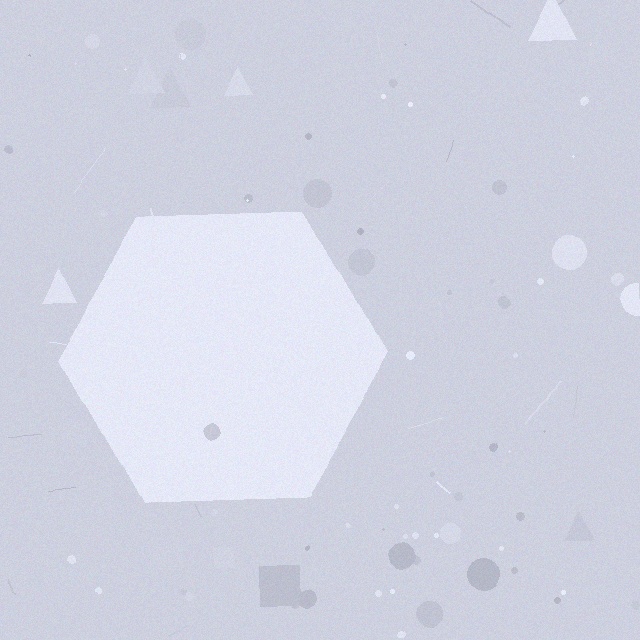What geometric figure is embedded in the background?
A hexagon is embedded in the background.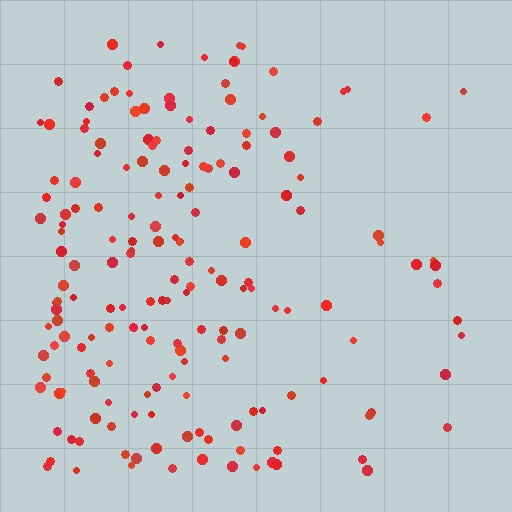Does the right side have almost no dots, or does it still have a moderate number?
Still a moderate number, just noticeably fewer than the left.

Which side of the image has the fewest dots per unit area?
The right.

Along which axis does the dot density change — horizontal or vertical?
Horizontal.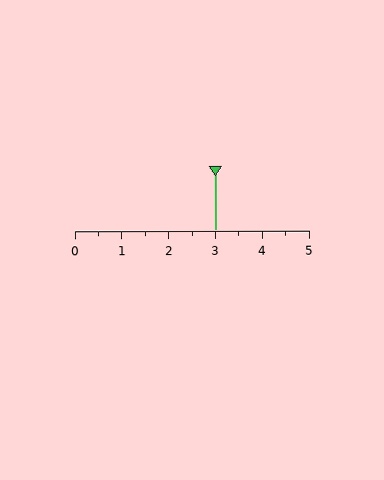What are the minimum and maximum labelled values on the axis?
The axis runs from 0 to 5.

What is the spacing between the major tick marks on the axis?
The major ticks are spaced 1 apart.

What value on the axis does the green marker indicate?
The marker indicates approximately 3.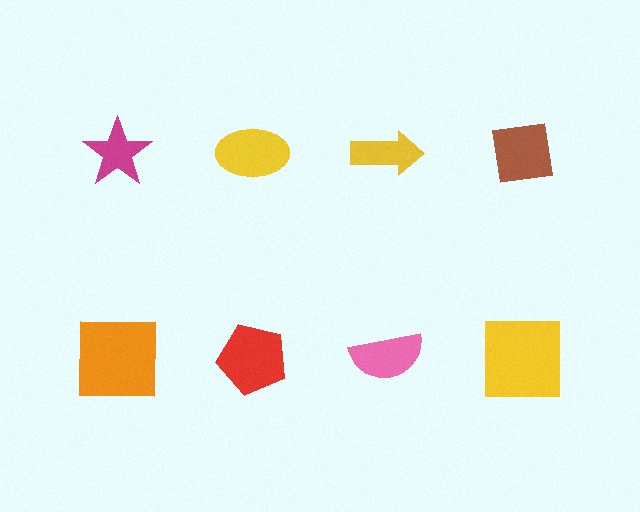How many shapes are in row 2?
4 shapes.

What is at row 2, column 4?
A yellow square.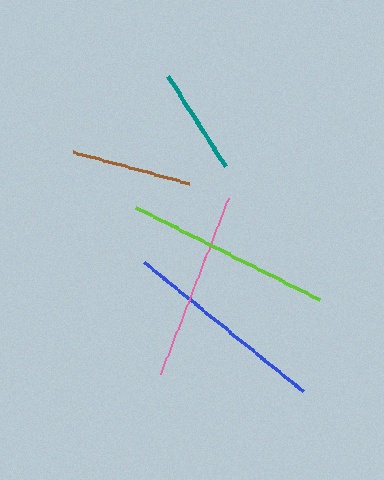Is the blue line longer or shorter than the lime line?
The lime line is longer than the blue line.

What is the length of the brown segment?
The brown segment is approximately 120 pixels long.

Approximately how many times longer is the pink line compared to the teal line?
The pink line is approximately 1.8 times the length of the teal line.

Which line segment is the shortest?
The teal line is the shortest at approximately 107 pixels.